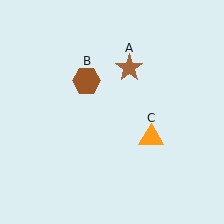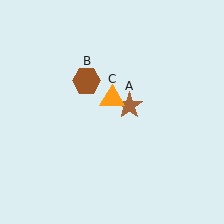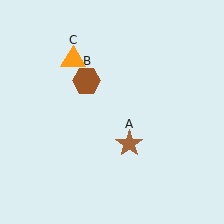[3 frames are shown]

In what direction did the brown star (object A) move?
The brown star (object A) moved down.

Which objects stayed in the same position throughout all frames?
Brown hexagon (object B) remained stationary.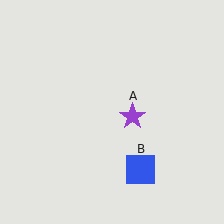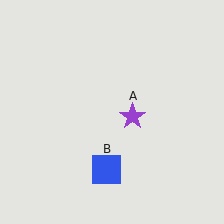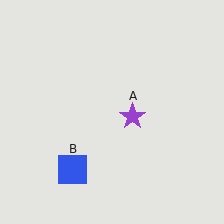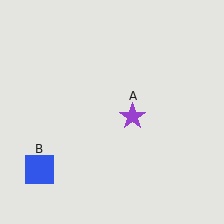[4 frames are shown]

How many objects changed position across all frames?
1 object changed position: blue square (object B).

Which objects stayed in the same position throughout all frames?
Purple star (object A) remained stationary.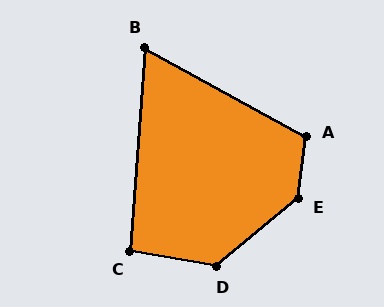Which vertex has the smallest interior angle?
B, at approximately 66 degrees.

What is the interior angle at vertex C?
Approximately 96 degrees (obtuse).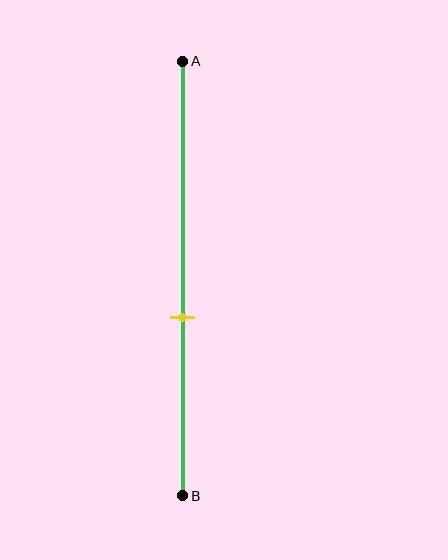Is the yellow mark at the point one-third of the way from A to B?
No, the mark is at about 60% from A, not at the 33% one-third point.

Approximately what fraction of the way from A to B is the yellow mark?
The yellow mark is approximately 60% of the way from A to B.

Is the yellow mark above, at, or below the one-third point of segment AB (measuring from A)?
The yellow mark is below the one-third point of segment AB.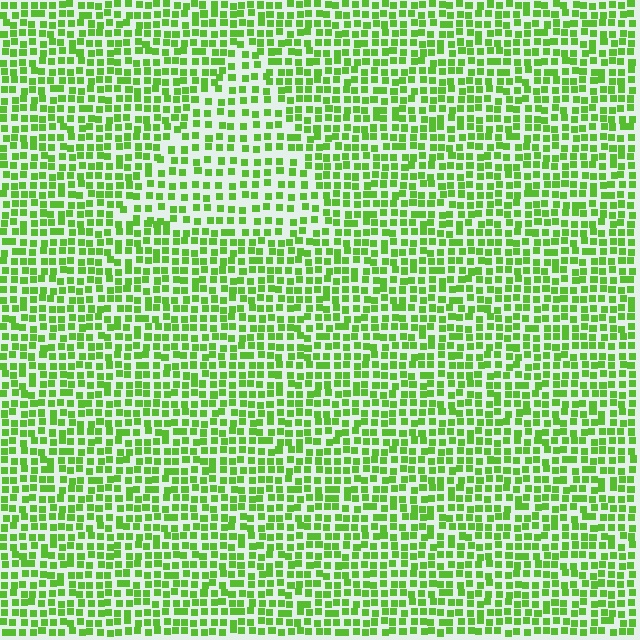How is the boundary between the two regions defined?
The boundary is defined by a change in element density (approximately 1.6x ratio). All elements are the same color, size, and shape.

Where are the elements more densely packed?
The elements are more densely packed outside the triangle boundary.